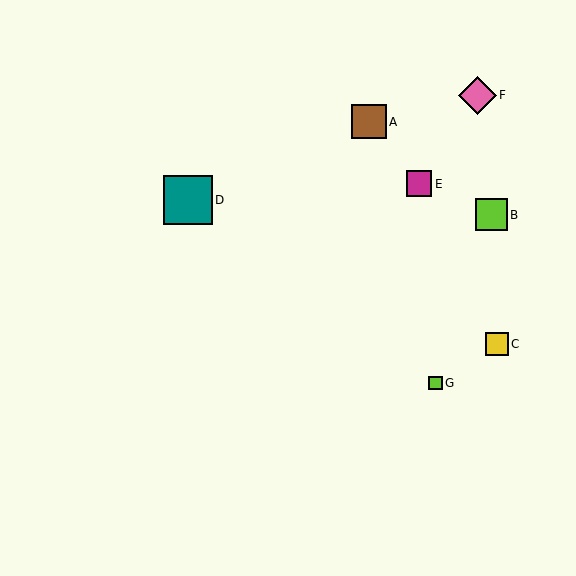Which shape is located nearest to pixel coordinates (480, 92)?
The pink diamond (labeled F) at (477, 95) is nearest to that location.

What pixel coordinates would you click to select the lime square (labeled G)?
Click at (436, 383) to select the lime square G.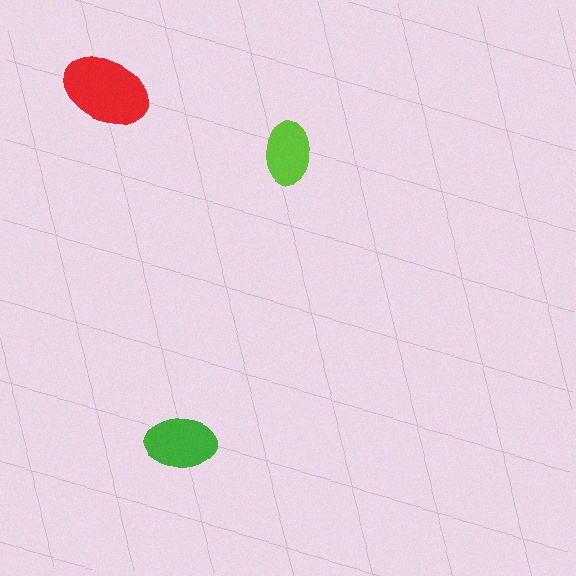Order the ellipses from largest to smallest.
the red one, the green one, the lime one.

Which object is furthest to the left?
The red ellipse is leftmost.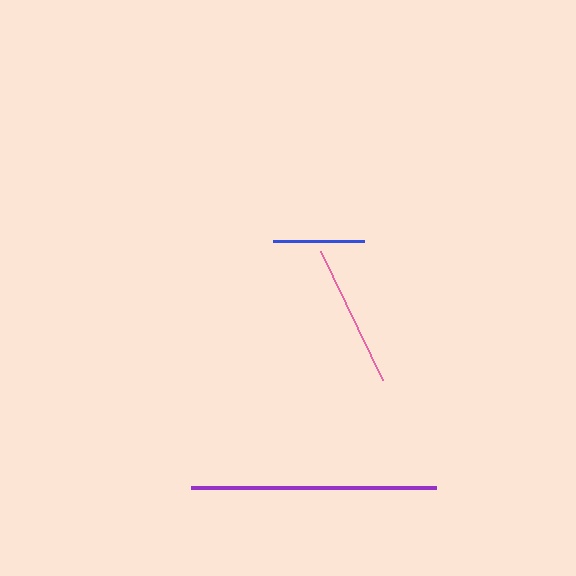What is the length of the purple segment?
The purple segment is approximately 245 pixels long.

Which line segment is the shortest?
The blue line is the shortest at approximately 91 pixels.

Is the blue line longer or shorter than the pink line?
The pink line is longer than the blue line.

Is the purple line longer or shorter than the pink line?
The purple line is longer than the pink line.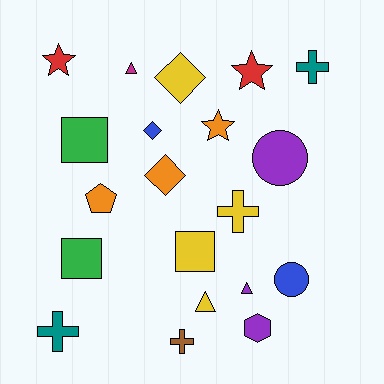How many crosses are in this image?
There are 4 crosses.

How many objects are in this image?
There are 20 objects.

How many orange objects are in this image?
There are 3 orange objects.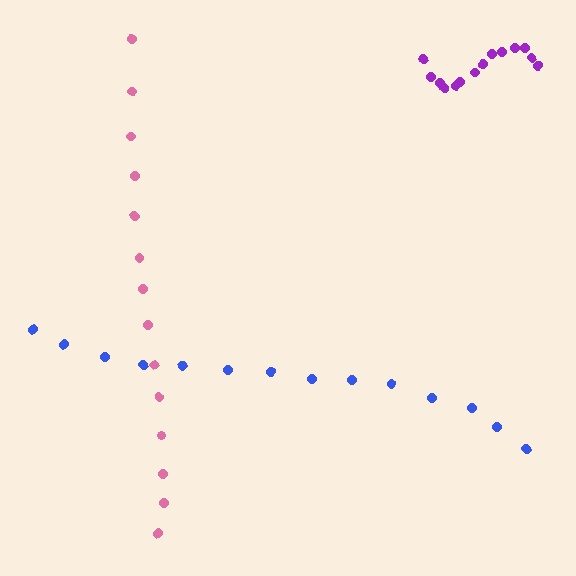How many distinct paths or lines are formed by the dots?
There are 3 distinct paths.